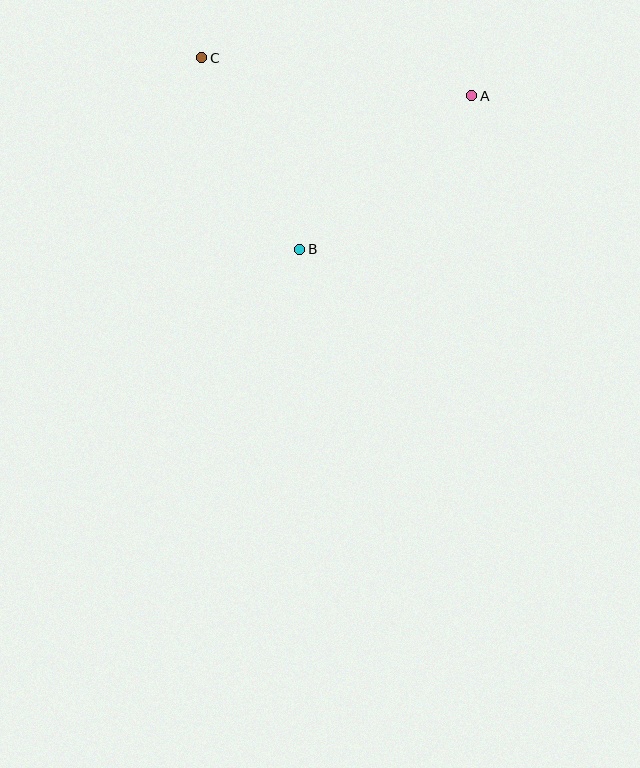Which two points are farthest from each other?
Points A and C are farthest from each other.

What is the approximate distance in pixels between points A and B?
The distance between A and B is approximately 230 pixels.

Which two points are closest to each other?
Points B and C are closest to each other.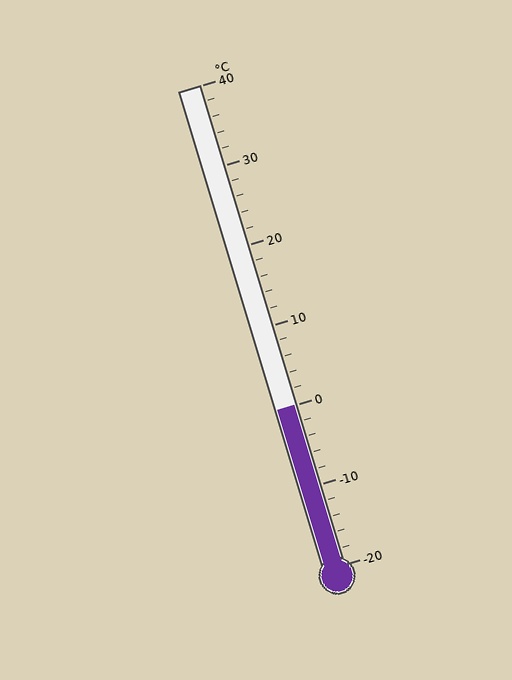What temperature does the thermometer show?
The thermometer shows approximately 0°C.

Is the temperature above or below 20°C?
The temperature is below 20°C.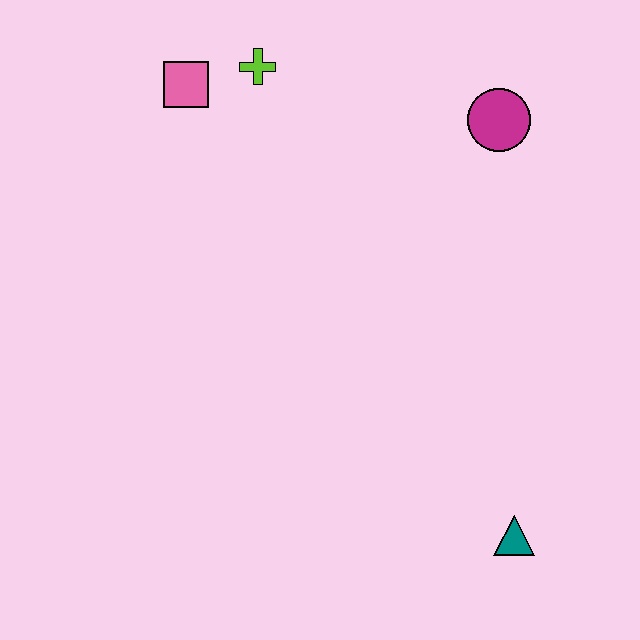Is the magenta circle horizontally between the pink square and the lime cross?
No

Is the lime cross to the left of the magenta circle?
Yes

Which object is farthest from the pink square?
The teal triangle is farthest from the pink square.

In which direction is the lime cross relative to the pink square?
The lime cross is to the right of the pink square.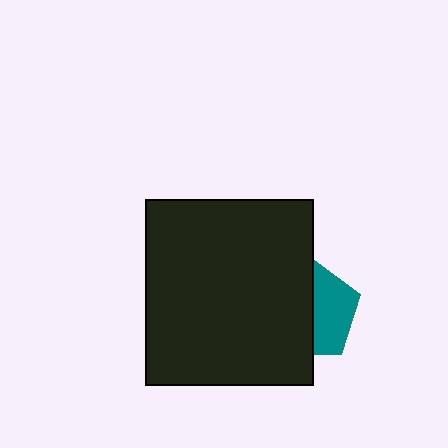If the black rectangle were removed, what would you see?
You would see the complete teal pentagon.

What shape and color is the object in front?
The object in front is a black rectangle.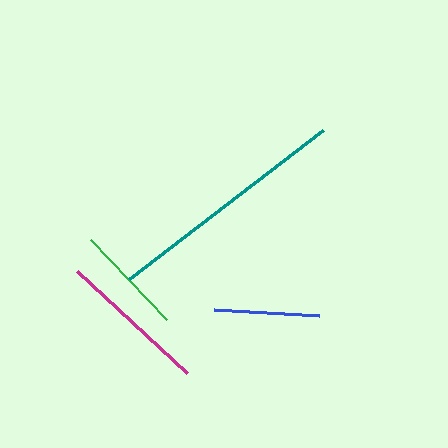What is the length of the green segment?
The green segment is approximately 110 pixels long.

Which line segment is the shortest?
The blue line is the shortest at approximately 105 pixels.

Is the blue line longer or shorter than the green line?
The green line is longer than the blue line.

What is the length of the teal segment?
The teal segment is approximately 244 pixels long.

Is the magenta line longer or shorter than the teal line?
The teal line is longer than the magenta line.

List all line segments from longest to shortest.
From longest to shortest: teal, magenta, green, blue.